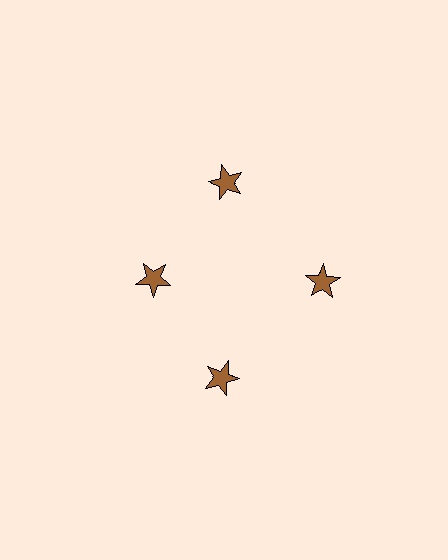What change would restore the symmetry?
The symmetry would be restored by moving it outward, back onto the ring so that all 4 stars sit at equal angles and equal distance from the center.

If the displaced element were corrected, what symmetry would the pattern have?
It would have 4-fold rotational symmetry — the pattern would map onto itself every 90 degrees.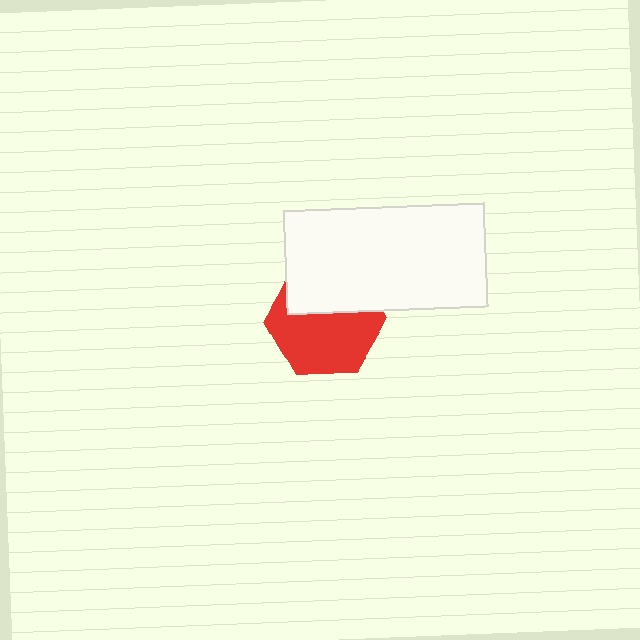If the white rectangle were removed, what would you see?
You would see the complete red hexagon.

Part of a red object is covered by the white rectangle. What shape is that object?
It is a hexagon.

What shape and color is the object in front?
The object in front is a white rectangle.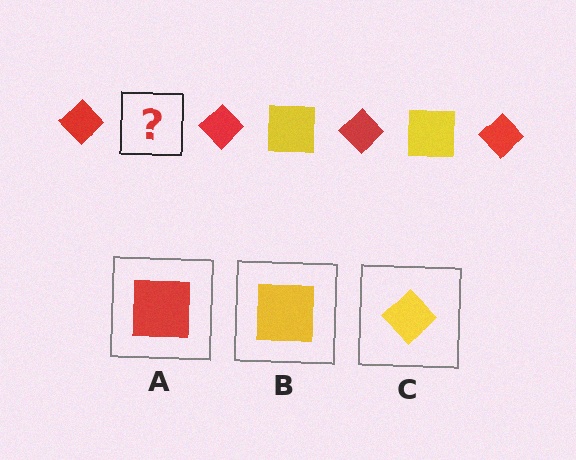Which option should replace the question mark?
Option B.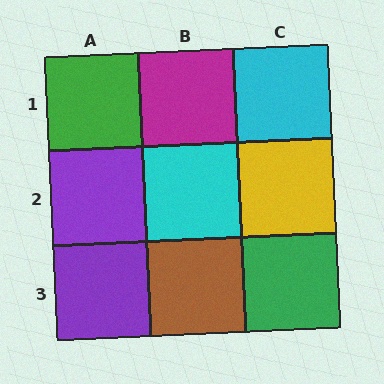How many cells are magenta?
1 cell is magenta.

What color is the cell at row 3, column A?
Purple.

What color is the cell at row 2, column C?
Yellow.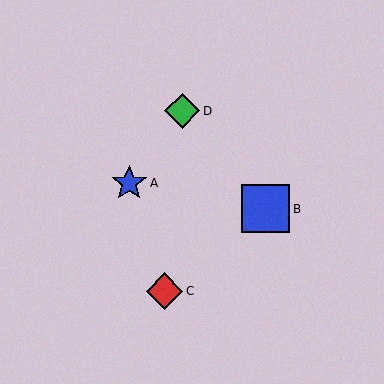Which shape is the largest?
The blue square (labeled B) is the largest.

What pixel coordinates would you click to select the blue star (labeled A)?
Click at (129, 183) to select the blue star A.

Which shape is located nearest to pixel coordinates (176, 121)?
The green diamond (labeled D) at (182, 111) is nearest to that location.